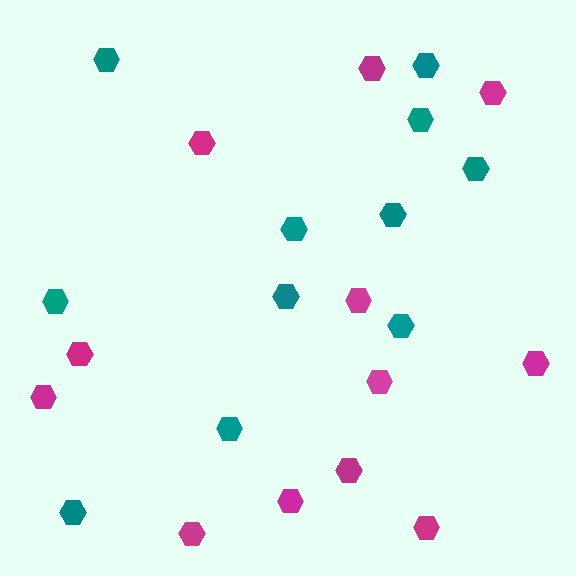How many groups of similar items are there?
There are 2 groups: one group of teal hexagons (11) and one group of magenta hexagons (12).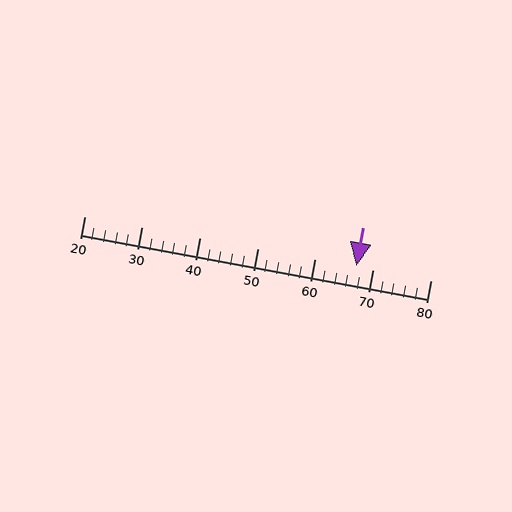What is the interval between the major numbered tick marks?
The major tick marks are spaced 10 units apart.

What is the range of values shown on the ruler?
The ruler shows values from 20 to 80.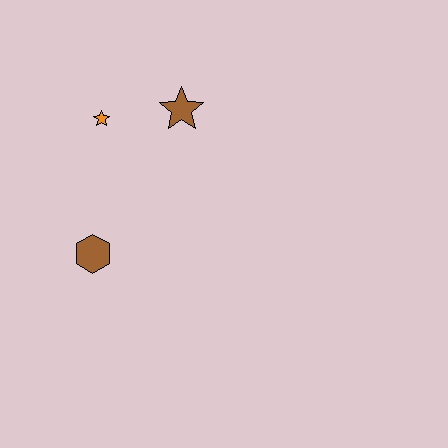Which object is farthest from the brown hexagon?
The brown star is farthest from the brown hexagon.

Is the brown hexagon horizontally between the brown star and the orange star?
No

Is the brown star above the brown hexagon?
Yes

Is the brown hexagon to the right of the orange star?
No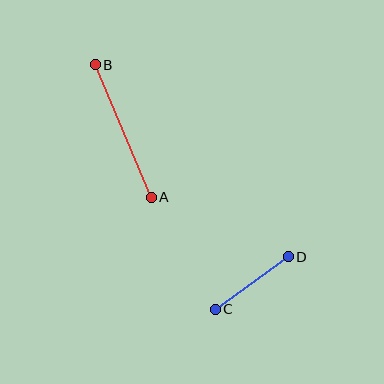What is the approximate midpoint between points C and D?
The midpoint is at approximately (252, 283) pixels.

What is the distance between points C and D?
The distance is approximately 90 pixels.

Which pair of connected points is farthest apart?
Points A and B are farthest apart.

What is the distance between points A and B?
The distance is approximately 144 pixels.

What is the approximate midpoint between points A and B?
The midpoint is at approximately (123, 131) pixels.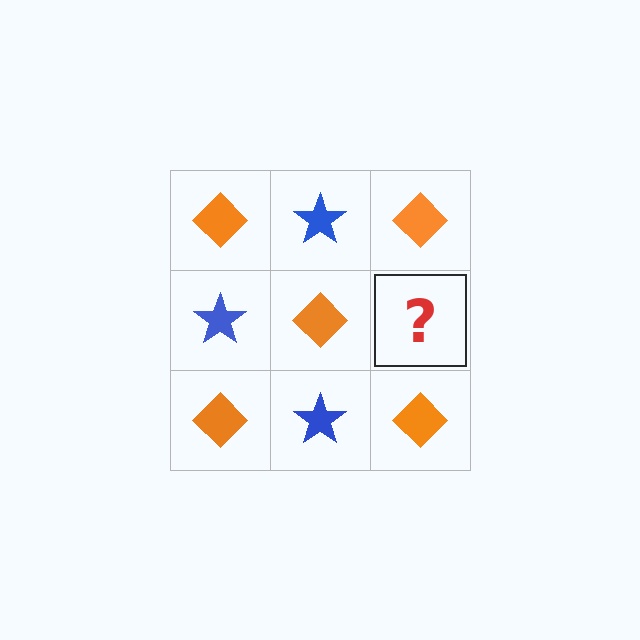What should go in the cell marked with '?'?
The missing cell should contain a blue star.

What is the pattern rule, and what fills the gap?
The rule is that it alternates orange diamond and blue star in a checkerboard pattern. The gap should be filled with a blue star.